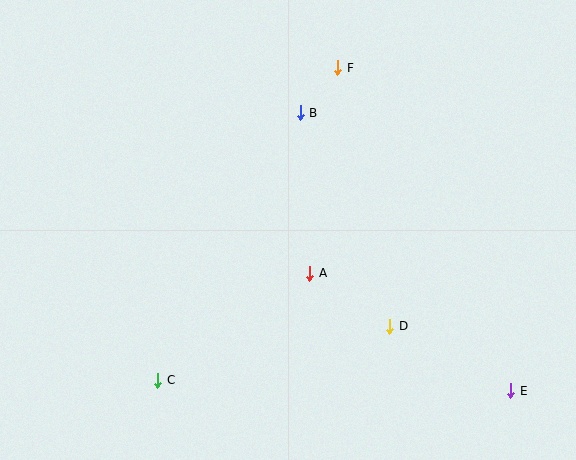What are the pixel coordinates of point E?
Point E is at (511, 391).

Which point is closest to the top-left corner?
Point B is closest to the top-left corner.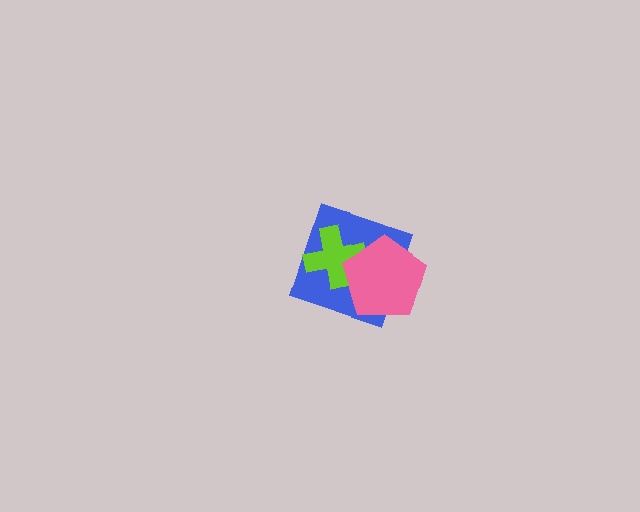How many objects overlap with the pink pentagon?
2 objects overlap with the pink pentagon.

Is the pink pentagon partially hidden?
No, no other shape covers it.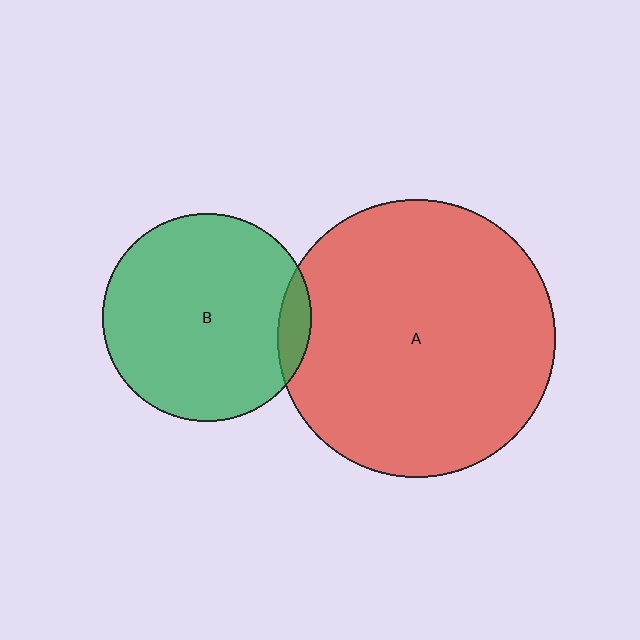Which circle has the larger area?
Circle A (red).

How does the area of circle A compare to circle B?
Approximately 1.8 times.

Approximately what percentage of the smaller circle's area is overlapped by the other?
Approximately 10%.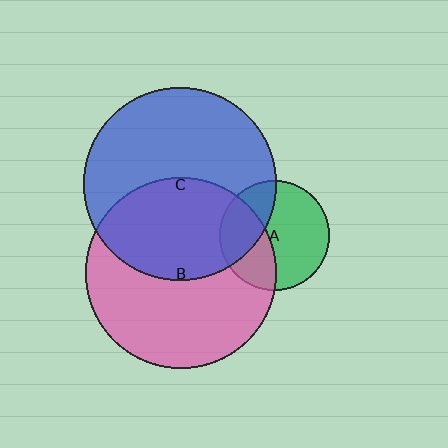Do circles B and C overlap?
Yes.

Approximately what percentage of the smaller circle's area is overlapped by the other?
Approximately 45%.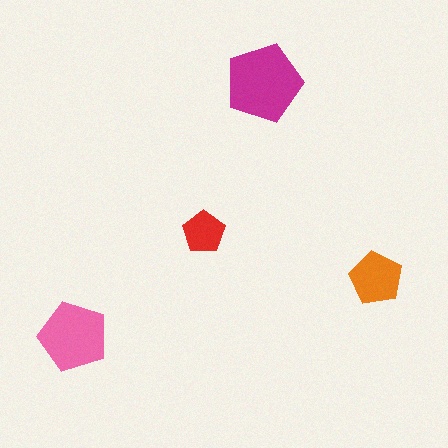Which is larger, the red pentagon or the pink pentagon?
The pink one.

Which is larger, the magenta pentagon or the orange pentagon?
The magenta one.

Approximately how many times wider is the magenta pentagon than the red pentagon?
About 2 times wider.